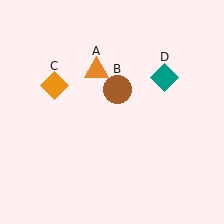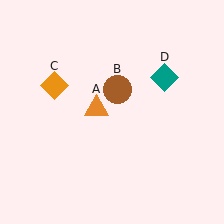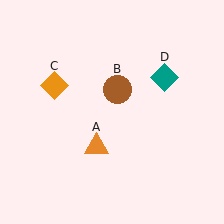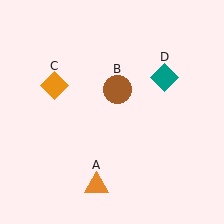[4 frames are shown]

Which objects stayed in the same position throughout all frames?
Brown circle (object B) and orange diamond (object C) and teal diamond (object D) remained stationary.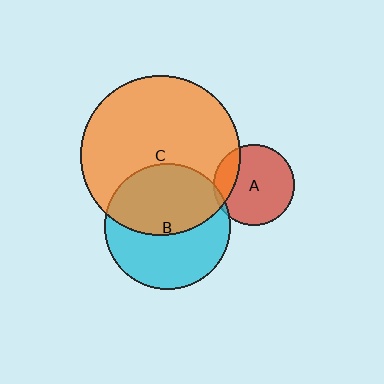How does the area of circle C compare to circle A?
Approximately 3.9 times.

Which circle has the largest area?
Circle C (orange).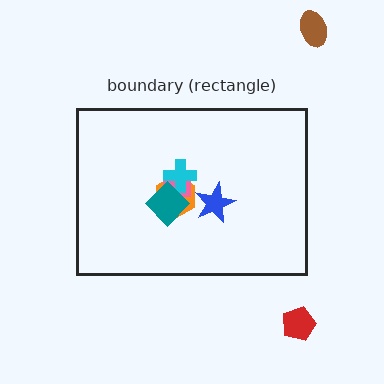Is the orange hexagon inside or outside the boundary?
Inside.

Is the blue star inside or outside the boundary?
Inside.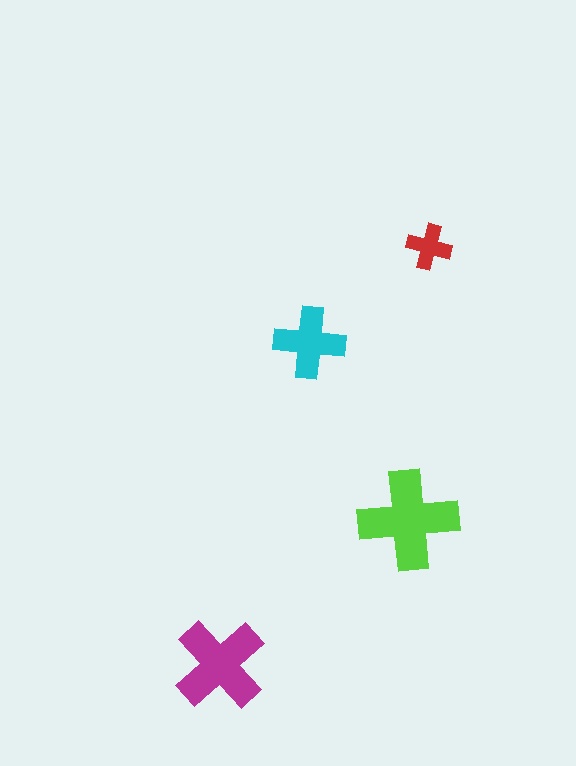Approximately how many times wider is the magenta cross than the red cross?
About 2 times wider.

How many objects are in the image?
There are 4 objects in the image.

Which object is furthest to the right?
The red cross is rightmost.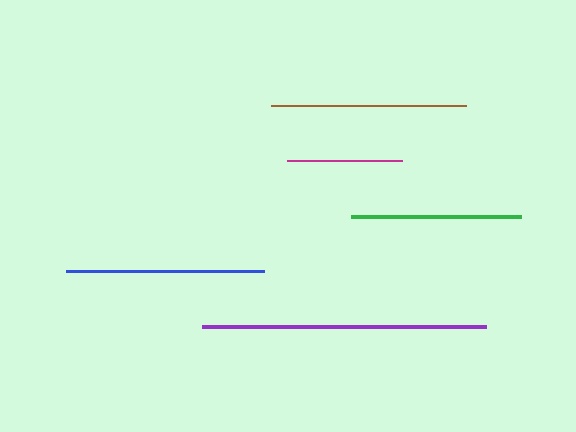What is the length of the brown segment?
The brown segment is approximately 194 pixels long.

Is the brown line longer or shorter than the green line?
The brown line is longer than the green line.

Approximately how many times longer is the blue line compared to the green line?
The blue line is approximately 1.2 times the length of the green line.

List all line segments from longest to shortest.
From longest to shortest: purple, blue, brown, green, magenta.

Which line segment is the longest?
The purple line is the longest at approximately 284 pixels.